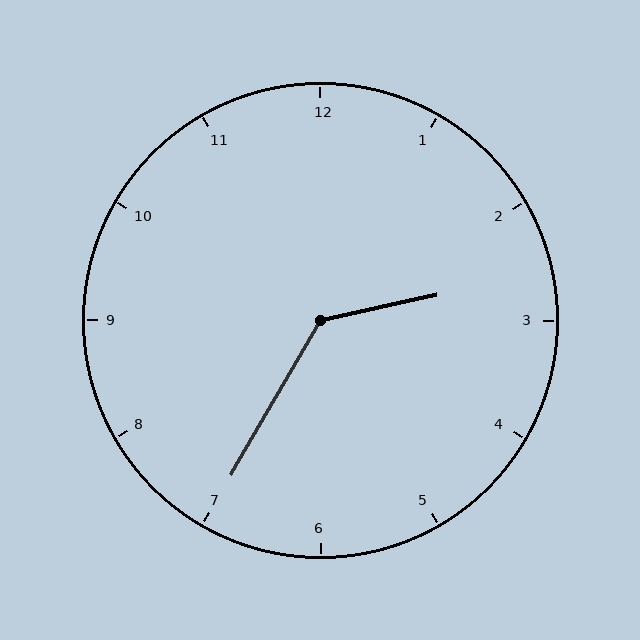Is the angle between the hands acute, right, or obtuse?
It is obtuse.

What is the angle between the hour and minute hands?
Approximately 132 degrees.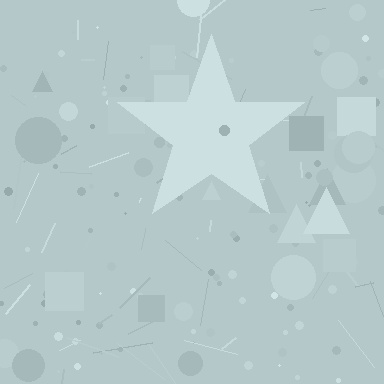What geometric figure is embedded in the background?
A star is embedded in the background.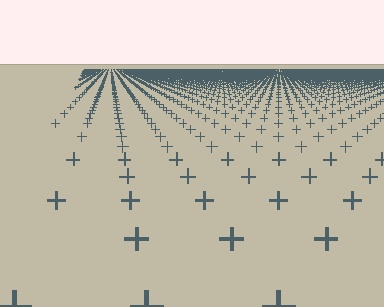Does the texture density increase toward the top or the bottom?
Density increases toward the top.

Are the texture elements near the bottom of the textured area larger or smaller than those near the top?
Larger. Near the bottom, elements are closer to the viewer and appear at a bigger on-screen size.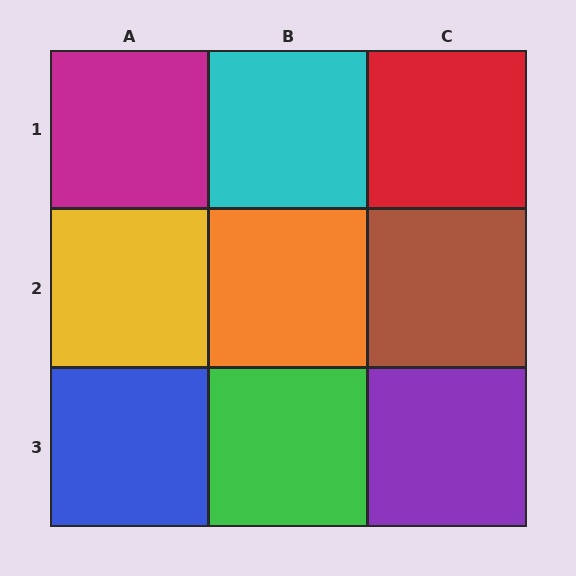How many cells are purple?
1 cell is purple.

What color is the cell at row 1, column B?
Cyan.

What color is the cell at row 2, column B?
Orange.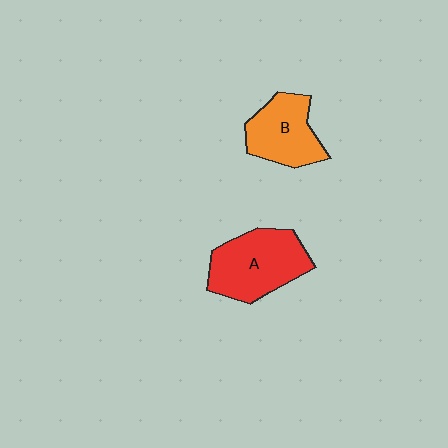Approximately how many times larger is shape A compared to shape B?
Approximately 1.3 times.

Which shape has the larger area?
Shape A (red).